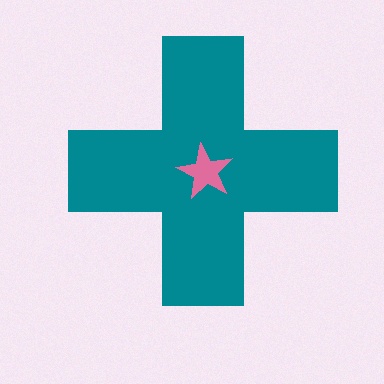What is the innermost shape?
The pink star.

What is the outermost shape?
The teal cross.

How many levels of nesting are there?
2.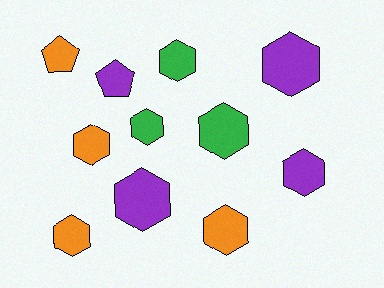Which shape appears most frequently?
Hexagon, with 9 objects.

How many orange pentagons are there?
There is 1 orange pentagon.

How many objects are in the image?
There are 11 objects.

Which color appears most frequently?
Purple, with 4 objects.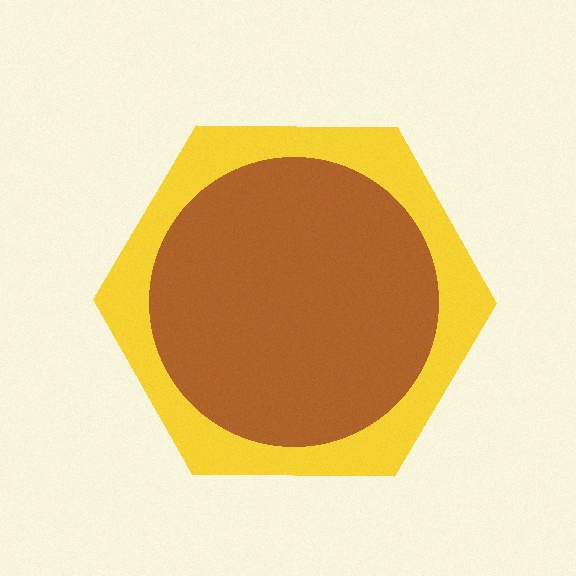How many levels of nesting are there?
2.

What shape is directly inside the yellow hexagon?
The brown circle.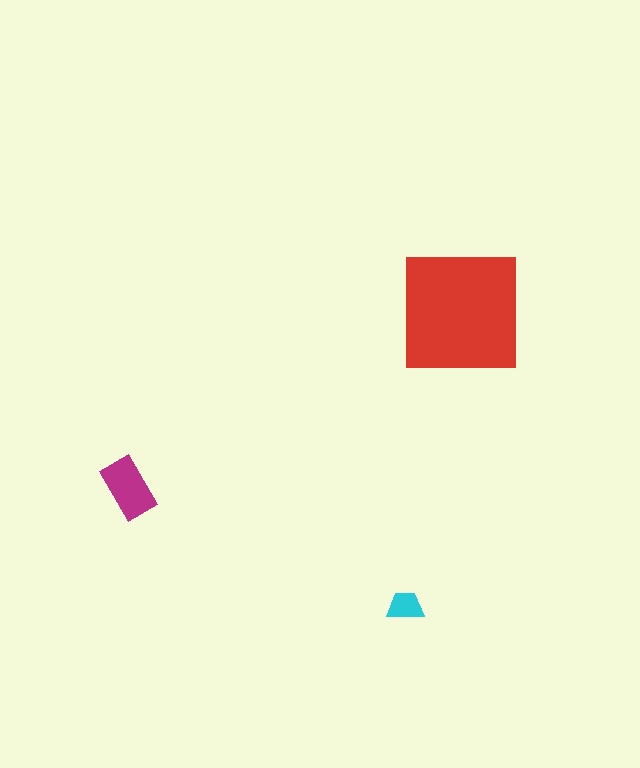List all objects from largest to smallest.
The red square, the magenta rectangle, the cyan trapezoid.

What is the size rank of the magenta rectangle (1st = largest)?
2nd.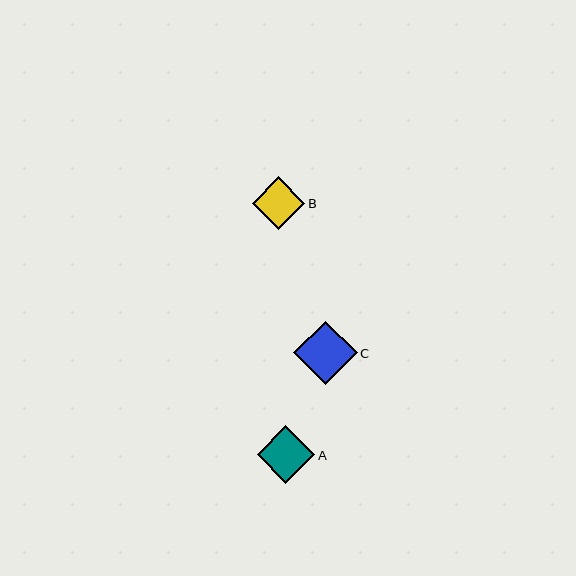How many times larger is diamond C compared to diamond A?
Diamond C is approximately 1.1 times the size of diamond A.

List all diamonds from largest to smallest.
From largest to smallest: C, A, B.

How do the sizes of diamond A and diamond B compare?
Diamond A and diamond B are approximately the same size.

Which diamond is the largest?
Diamond C is the largest with a size of approximately 64 pixels.